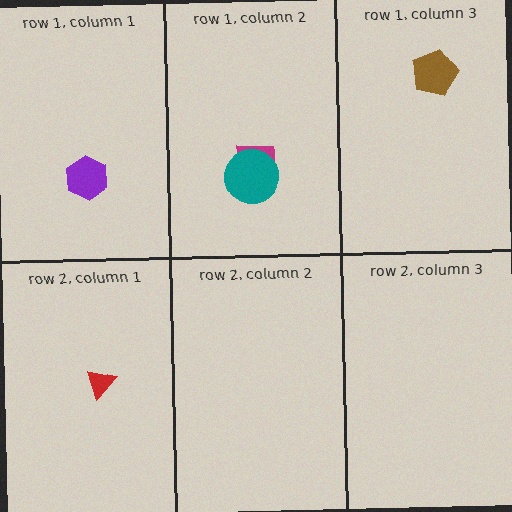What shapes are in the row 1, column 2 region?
The magenta square, the teal circle.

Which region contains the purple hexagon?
The row 1, column 1 region.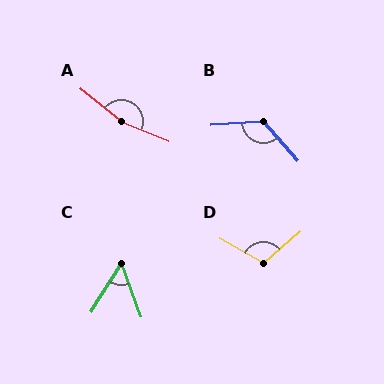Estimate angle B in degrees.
Approximately 128 degrees.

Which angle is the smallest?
C, at approximately 52 degrees.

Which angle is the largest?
A, at approximately 164 degrees.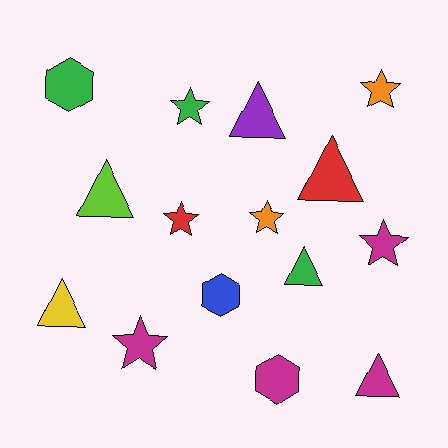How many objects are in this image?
There are 15 objects.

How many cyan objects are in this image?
There are no cyan objects.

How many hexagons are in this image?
There are 3 hexagons.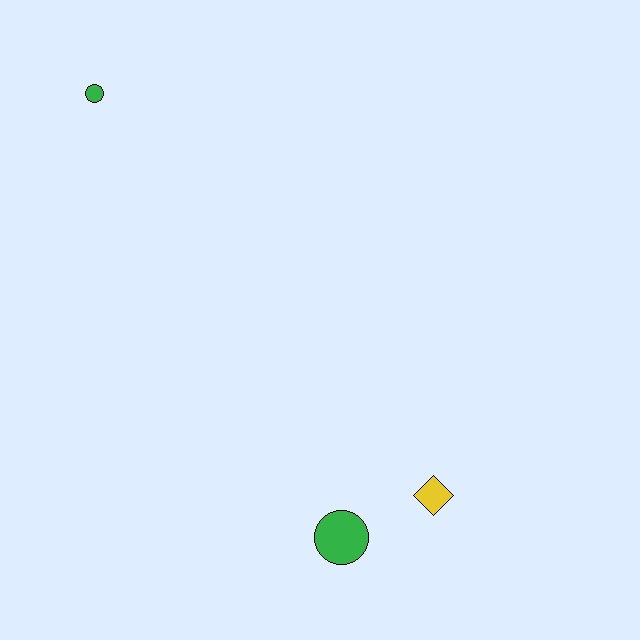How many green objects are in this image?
There are 2 green objects.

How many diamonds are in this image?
There is 1 diamond.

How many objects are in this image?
There are 3 objects.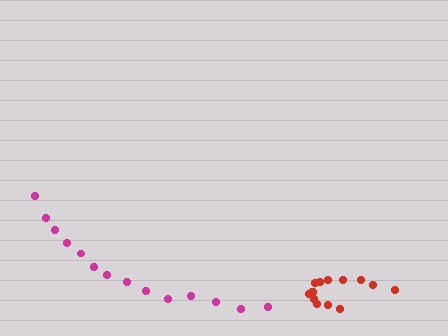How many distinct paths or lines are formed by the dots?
There are 2 distinct paths.